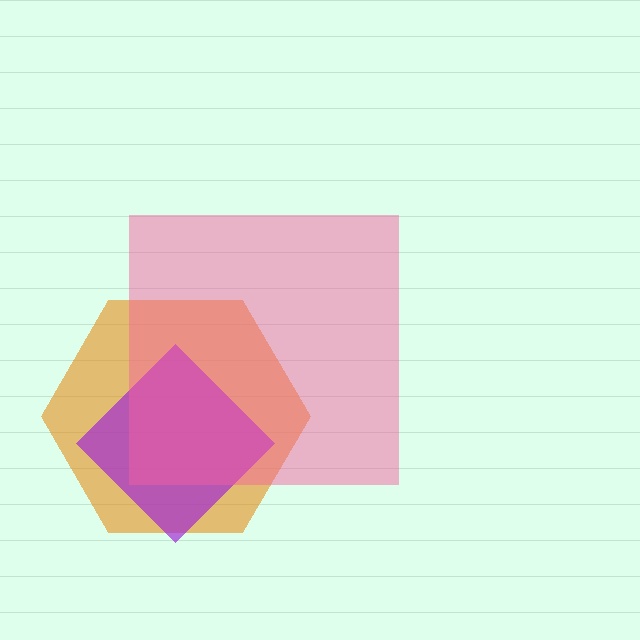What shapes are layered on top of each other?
The layered shapes are: an orange hexagon, a purple diamond, a pink square.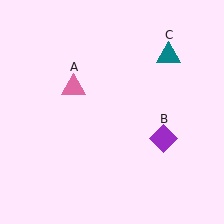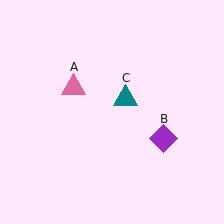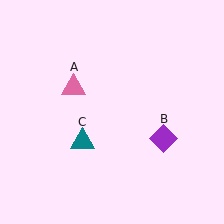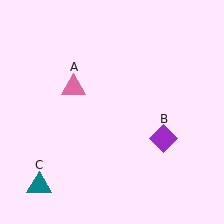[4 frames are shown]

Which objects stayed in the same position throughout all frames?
Pink triangle (object A) and purple diamond (object B) remained stationary.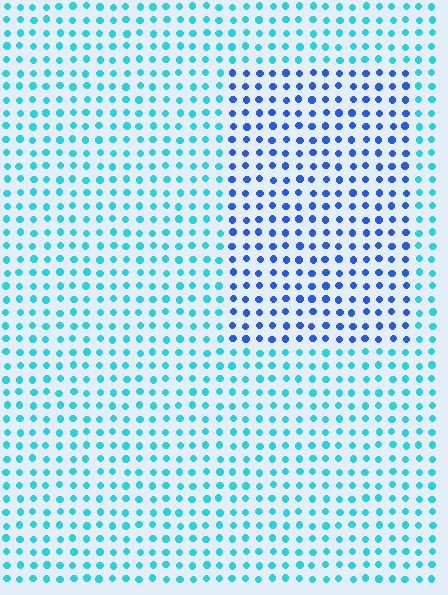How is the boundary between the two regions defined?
The boundary is defined purely by a slight shift in hue (about 40 degrees). Spacing, size, and orientation are identical on both sides.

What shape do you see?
I see a rectangle.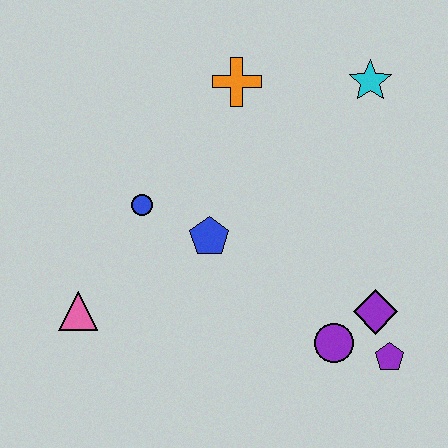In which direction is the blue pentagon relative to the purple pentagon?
The blue pentagon is to the left of the purple pentagon.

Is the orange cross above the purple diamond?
Yes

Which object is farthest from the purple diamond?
The pink triangle is farthest from the purple diamond.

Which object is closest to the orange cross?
The cyan star is closest to the orange cross.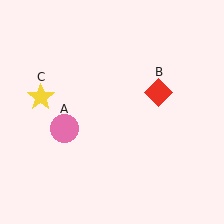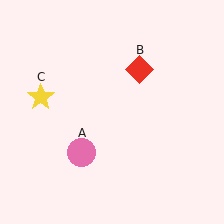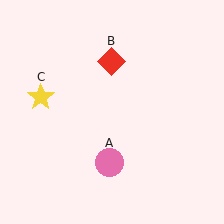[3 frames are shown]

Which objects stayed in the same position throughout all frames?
Yellow star (object C) remained stationary.